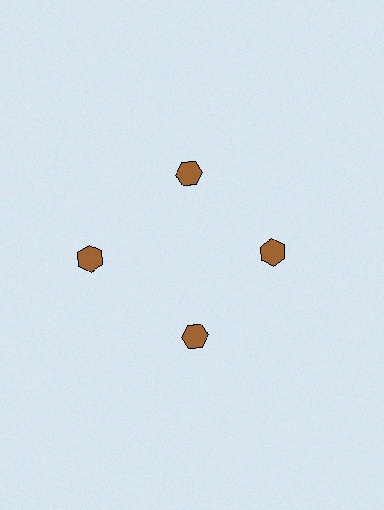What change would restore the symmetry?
The symmetry would be restored by moving it inward, back onto the ring so that all 4 hexagons sit at equal angles and equal distance from the center.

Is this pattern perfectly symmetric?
No. The 4 brown hexagons are arranged in a ring, but one element near the 9 o'clock position is pushed outward from the center, breaking the 4-fold rotational symmetry.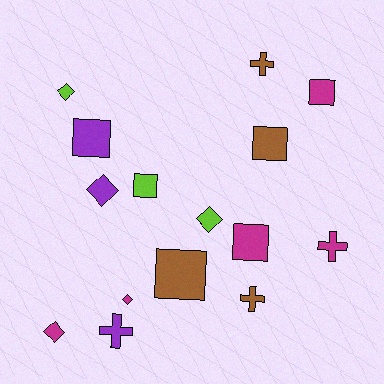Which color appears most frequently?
Magenta, with 5 objects.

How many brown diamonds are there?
There are no brown diamonds.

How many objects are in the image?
There are 15 objects.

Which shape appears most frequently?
Square, with 6 objects.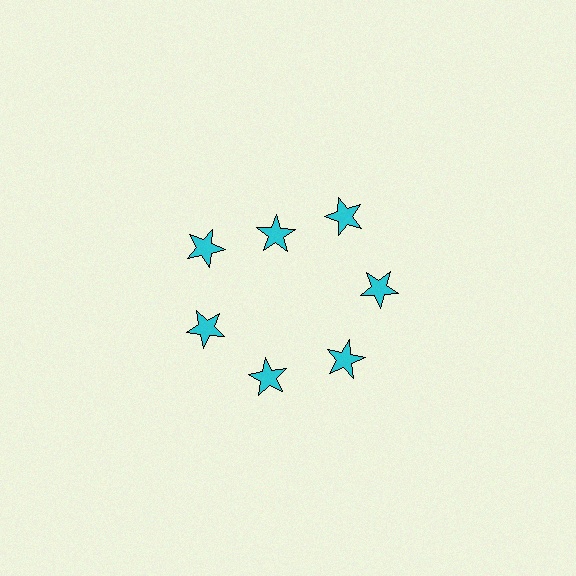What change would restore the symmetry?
The symmetry would be restored by moving it outward, back onto the ring so that all 7 stars sit at equal angles and equal distance from the center.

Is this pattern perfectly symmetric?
No. The 7 cyan stars are arranged in a ring, but one element near the 12 o'clock position is pulled inward toward the center, breaking the 7-fold rotational symmetry.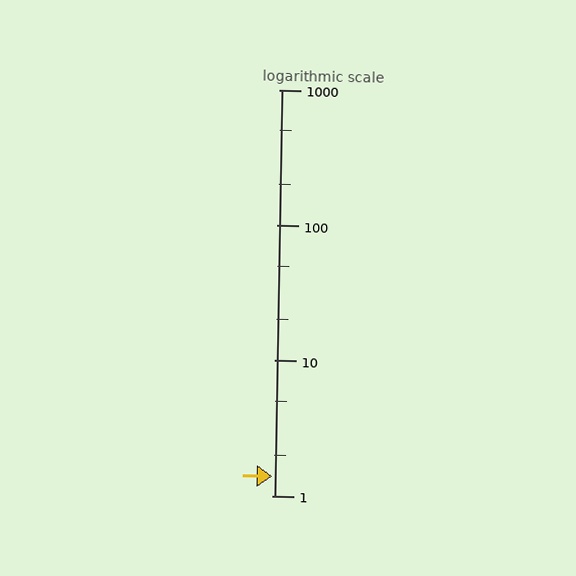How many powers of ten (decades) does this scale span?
The scale spans 3 decades, from 1 to 1000.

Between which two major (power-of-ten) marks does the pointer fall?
The pointer is between 1 and 10.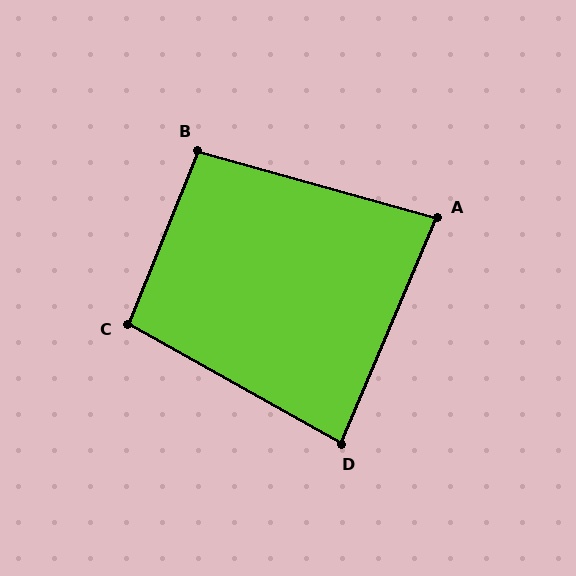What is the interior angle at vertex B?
Approximately 96 degrees (obtuse).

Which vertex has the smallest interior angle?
A, at approximately 83 degrees.